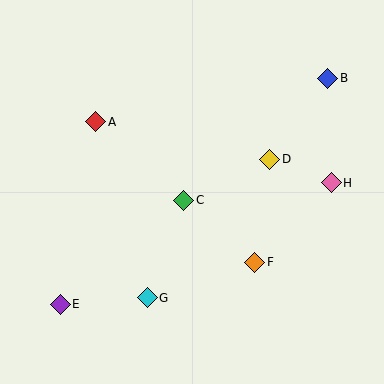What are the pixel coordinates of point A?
Point A is at (96, 122).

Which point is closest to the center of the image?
Point C at (184, 200) is closest to the center.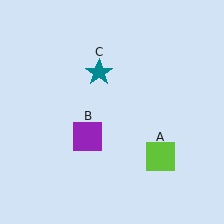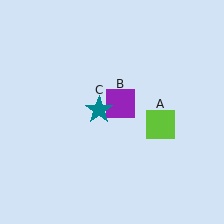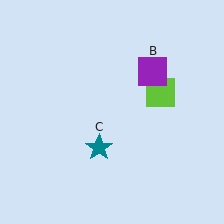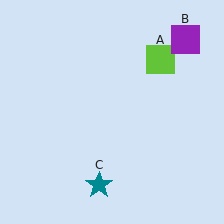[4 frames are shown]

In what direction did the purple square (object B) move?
The purple square (object B) moved up and to the right.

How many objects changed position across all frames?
3 objects changed position: lime square (object A), purple square (object B), teal star (object C).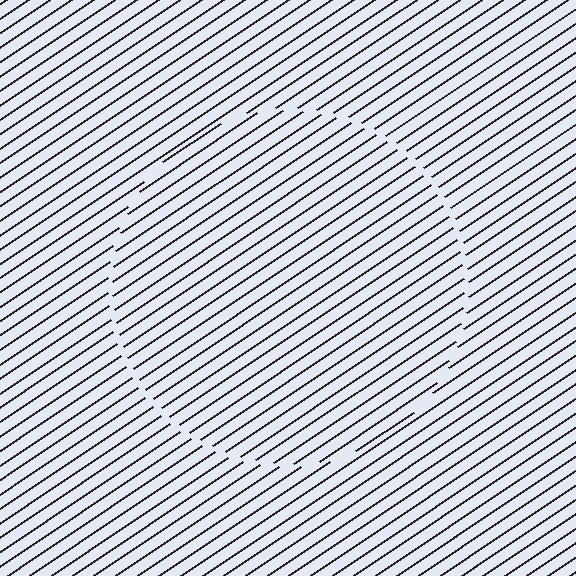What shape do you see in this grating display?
An illusory circle. The interior of the shape contains the same grating, shifted by half a period — the contour is defined by the phase discontinuity where line-ends from the inner and outer gratings abut.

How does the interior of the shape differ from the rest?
The interior of the shape contains the same grating, shifted by half a period — the contour is defined by the phase discontinuity where line-ends from the inner and outer gratings abut.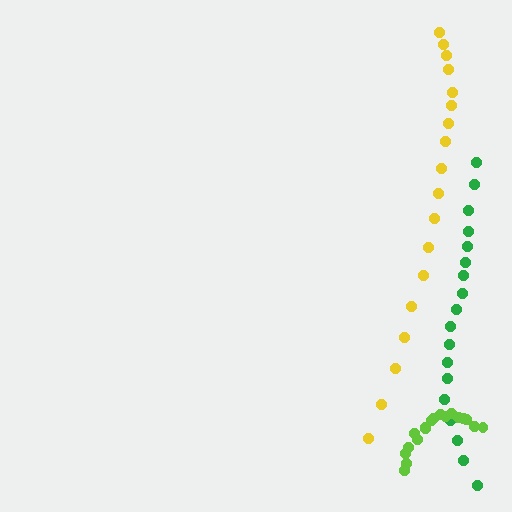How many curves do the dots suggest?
There are 3 distinct paths.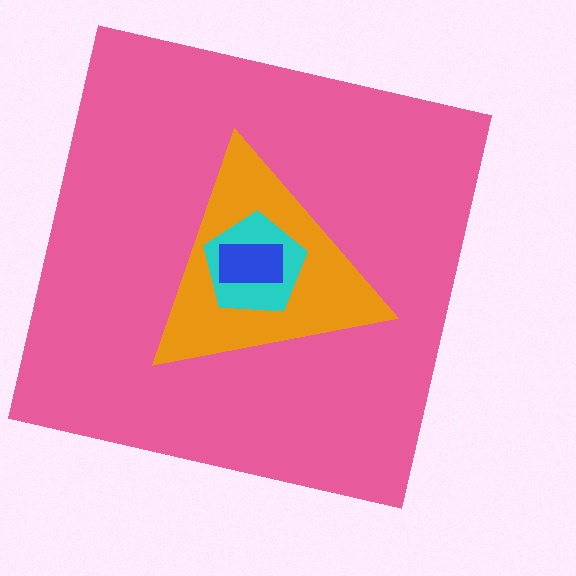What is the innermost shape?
The blue rectangle.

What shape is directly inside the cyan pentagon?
The blue rectangle.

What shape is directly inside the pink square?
The orange triangle.